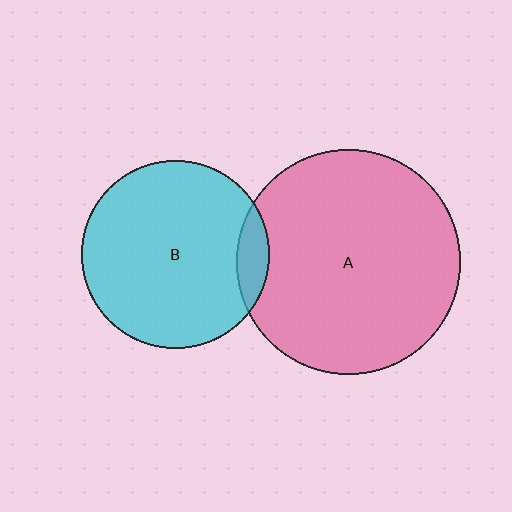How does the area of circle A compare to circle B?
Approximately 1.4 times.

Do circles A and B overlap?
Yes.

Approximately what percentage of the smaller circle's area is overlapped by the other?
Approximately 10%.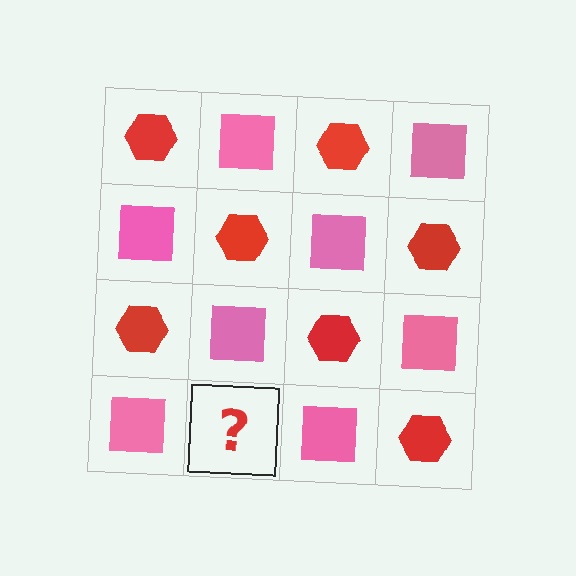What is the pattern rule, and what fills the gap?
The rule is that it alternates red hexagon and pink square in a checkerboard pattern. The gap should be filled with a red hexagon.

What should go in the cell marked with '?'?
The missing cell should contain a red hexagon.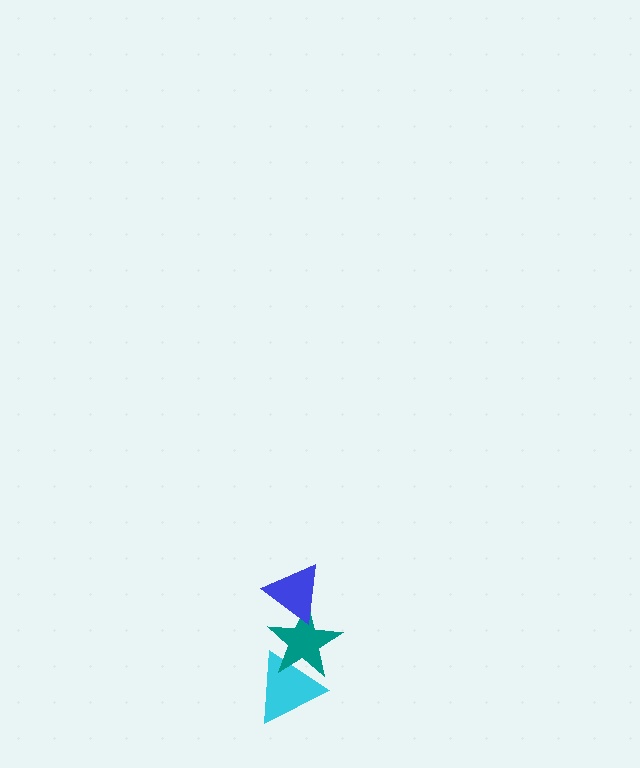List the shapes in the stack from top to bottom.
From top to bottom: the blue triangle, the teal star, the cyan triangle.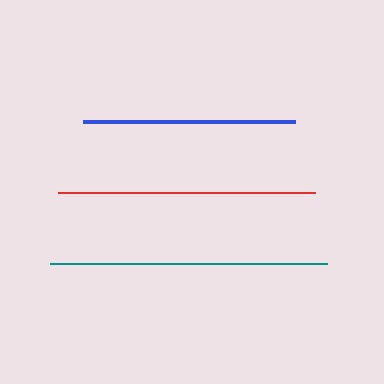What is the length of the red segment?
The red segment is approximately 257 pixels long.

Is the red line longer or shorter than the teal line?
The teal line is longer than the red line.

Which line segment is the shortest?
The blue line is the shortest at approximately 212 pixels.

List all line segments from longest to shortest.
From longest to shortest: teal, red, blue.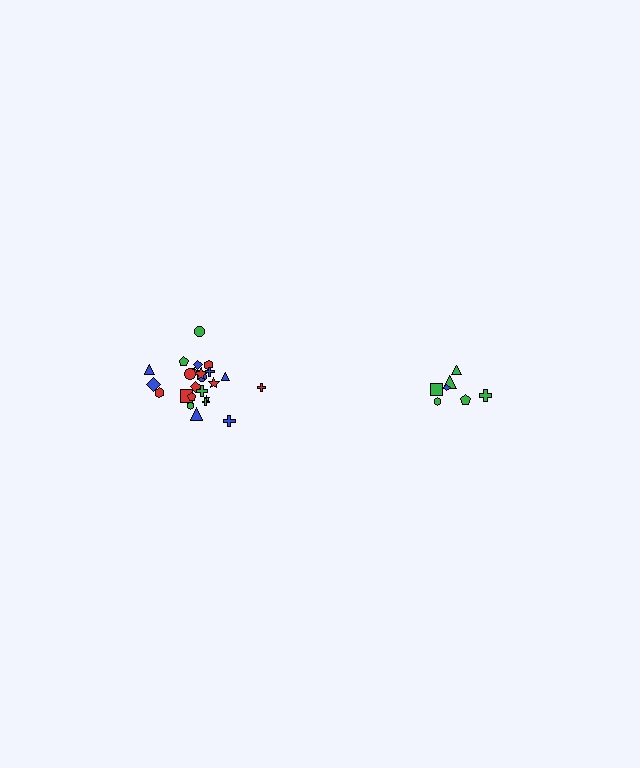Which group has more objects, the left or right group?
The left group.